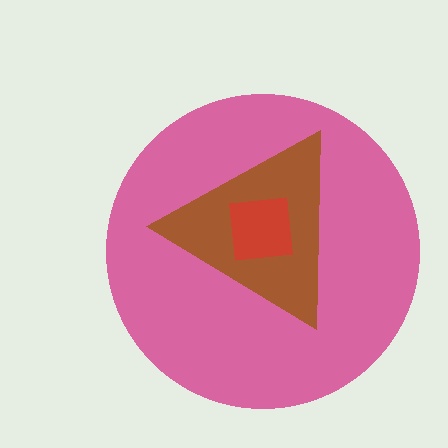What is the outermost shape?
The pink circle.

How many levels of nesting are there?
3.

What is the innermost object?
The red square.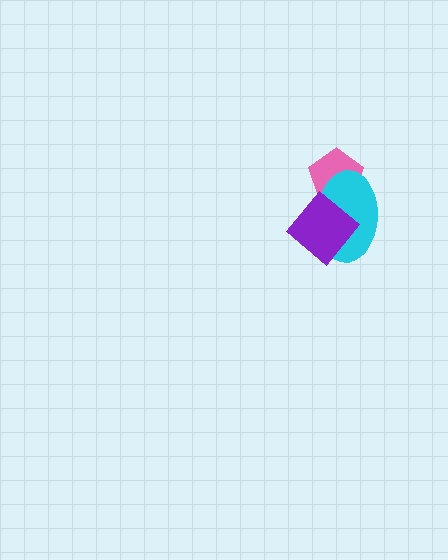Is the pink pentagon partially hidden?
Yes, it is partially covered by another shape.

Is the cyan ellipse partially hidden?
Yes, it is partially covered by another shape.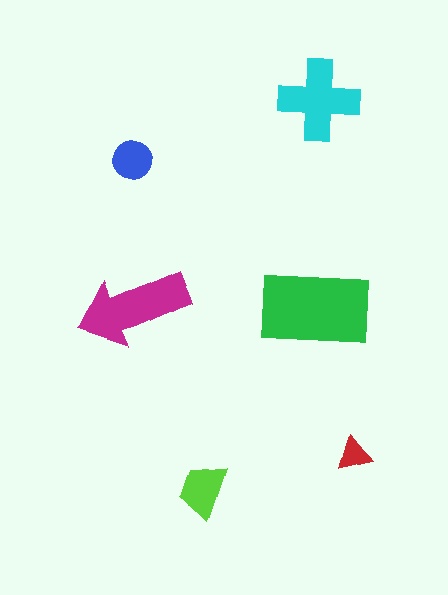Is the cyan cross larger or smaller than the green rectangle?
Smaller.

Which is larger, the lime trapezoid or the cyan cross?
The cyan cross.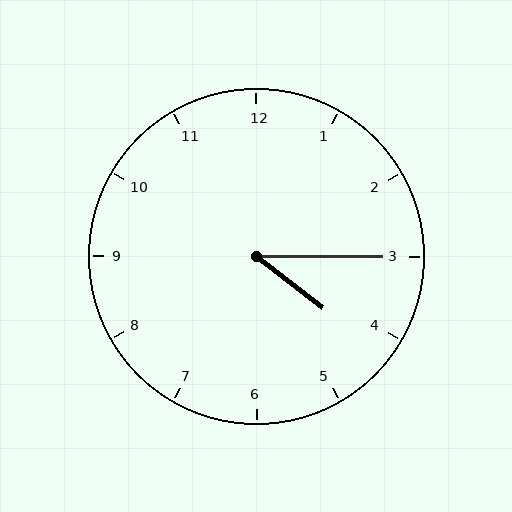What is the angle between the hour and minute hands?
Approximately 38 degrees.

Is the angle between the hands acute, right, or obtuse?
It is acute.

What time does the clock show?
4:15.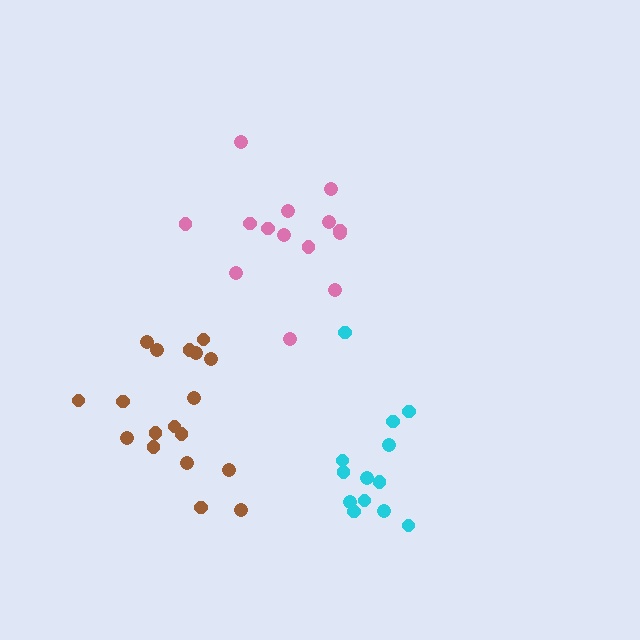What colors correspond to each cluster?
The clusters are colored: pink, cyan, brown.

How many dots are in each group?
Group 1: 14 dots, Group 2: 13 dots, Group 3: 18 dots (45 total).